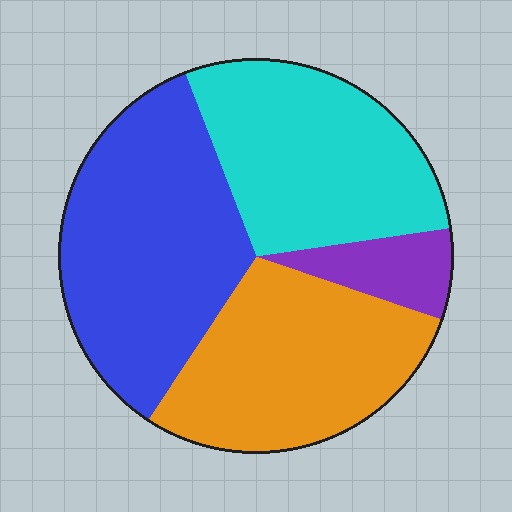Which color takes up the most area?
Blue, at roughly 35%.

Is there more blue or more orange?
Blue.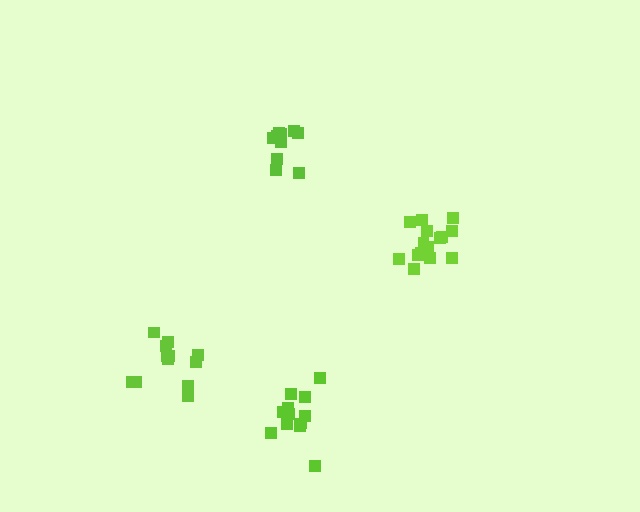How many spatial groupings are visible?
There are 4 spatial groupings.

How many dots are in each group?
Group 1: 10 dots, Group 2: 12 dots, Group 3: 16 dots, Group 4: 12 dots (50 total).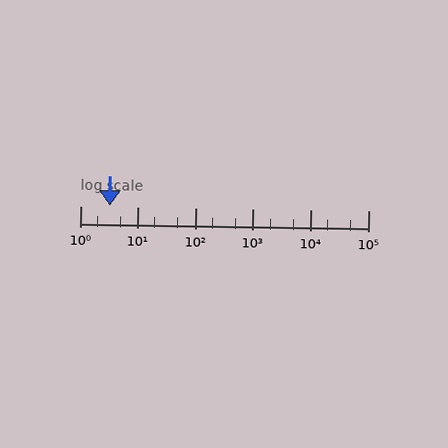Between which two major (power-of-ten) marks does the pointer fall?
The pointer is between 1 and 10.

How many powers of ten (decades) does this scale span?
The scale spans 5 decades, from 1 to 100000.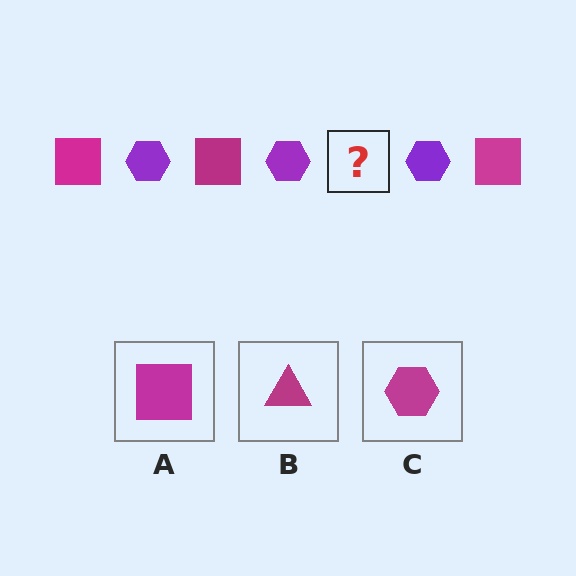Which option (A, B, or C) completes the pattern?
A.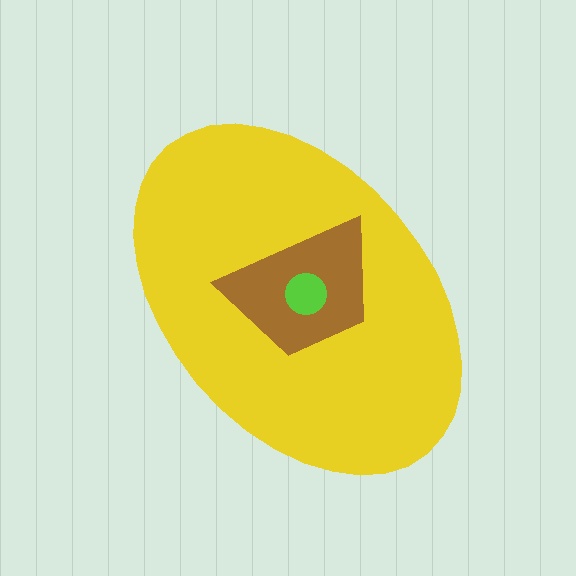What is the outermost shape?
The yellow ellipse.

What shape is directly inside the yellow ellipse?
The brown trapezoid.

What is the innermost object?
The lime circle.